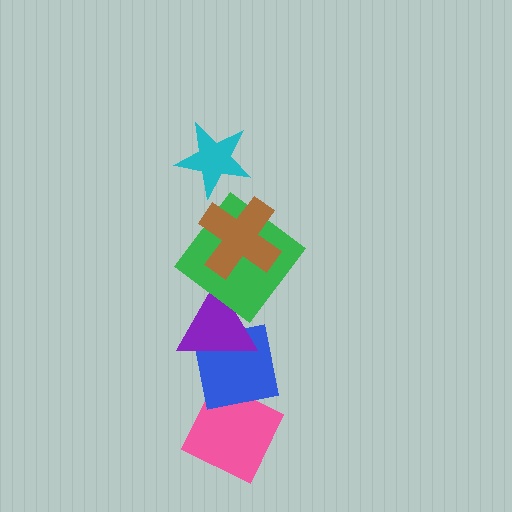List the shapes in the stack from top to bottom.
From top to bottom: the cyan star, the brown cross, the green diamond, the purple triangle, the blue square, the pink diamond.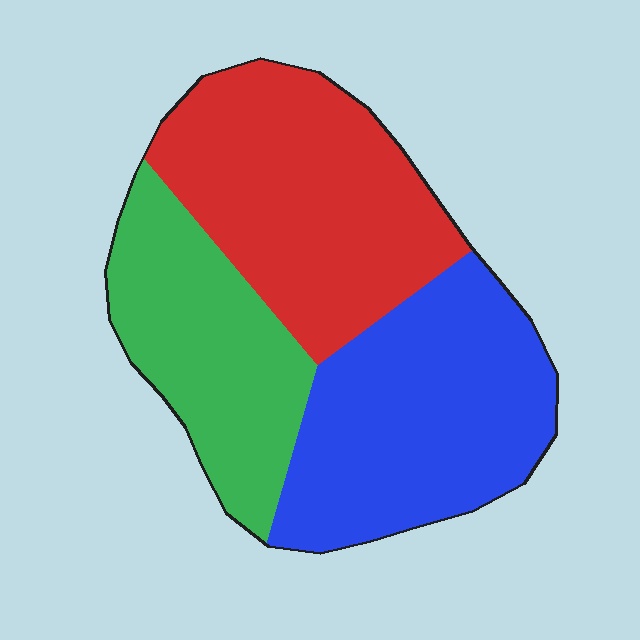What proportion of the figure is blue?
Blue covers 36% of the figure.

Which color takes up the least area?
Green, at roughly 25%.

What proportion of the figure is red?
Red covers 37% of the figure.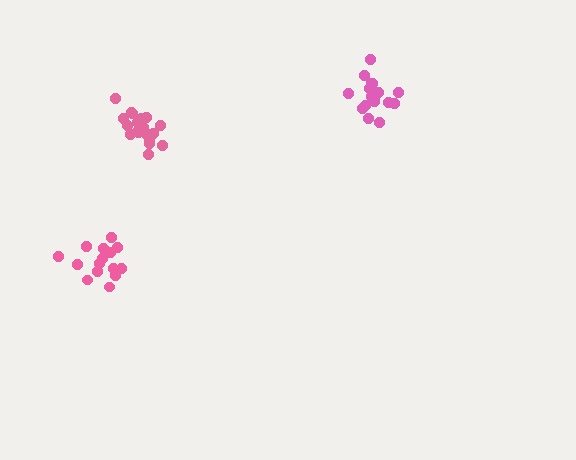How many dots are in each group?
Group 1: 21 dots, Group 2: 17 dots, Group 3: 15 dots (53 total).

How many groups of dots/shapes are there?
There are 3 groups.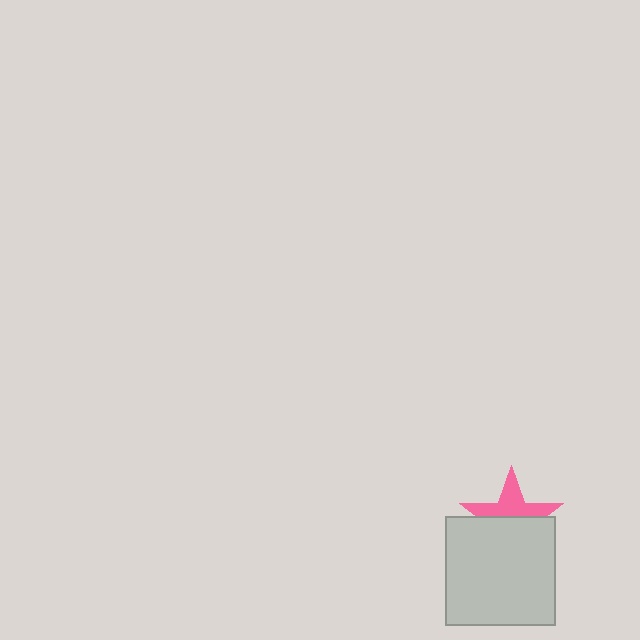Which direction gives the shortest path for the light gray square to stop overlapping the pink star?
Moving down gives the shortest separation.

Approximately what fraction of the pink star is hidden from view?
Roughly 56% of the pink star is hidden behind the light gray square.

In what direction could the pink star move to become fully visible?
The pink star could move up. That would shift it out from behind the light gray square entirely.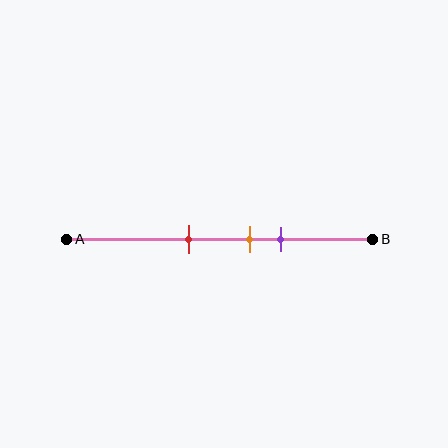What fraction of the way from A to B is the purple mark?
The purple mark is approximately 70% (0.7) of the way from A to B.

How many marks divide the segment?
There are 3 marks dividing the segment.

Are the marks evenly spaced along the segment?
Yes, the marks are approximately evenly spaced.